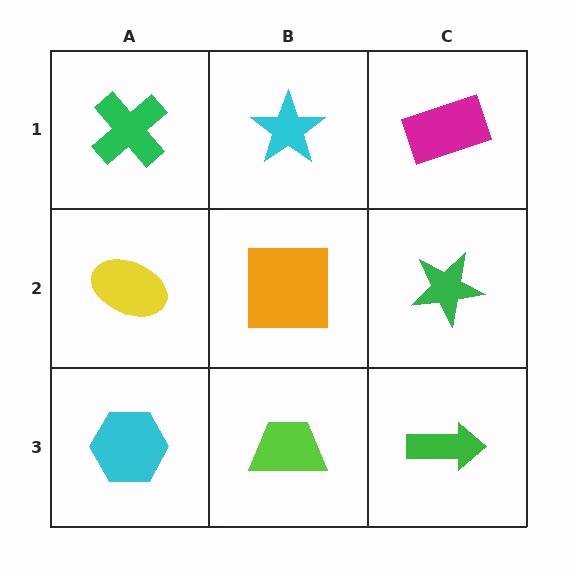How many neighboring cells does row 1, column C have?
2.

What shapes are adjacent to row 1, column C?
A green star (row 2, column C), a cyan star (row 1, column B).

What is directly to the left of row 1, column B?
A green cross.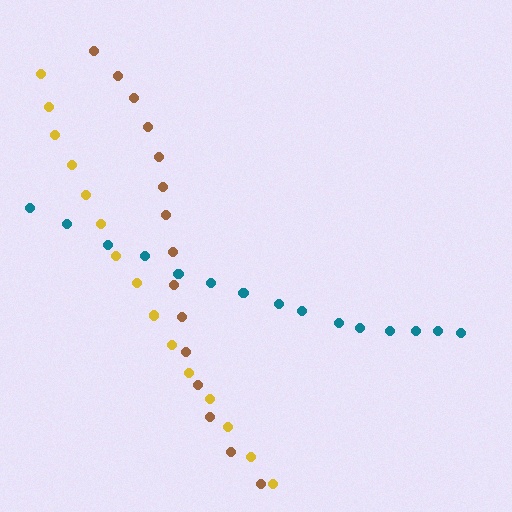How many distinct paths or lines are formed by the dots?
There are 3 distinct paths.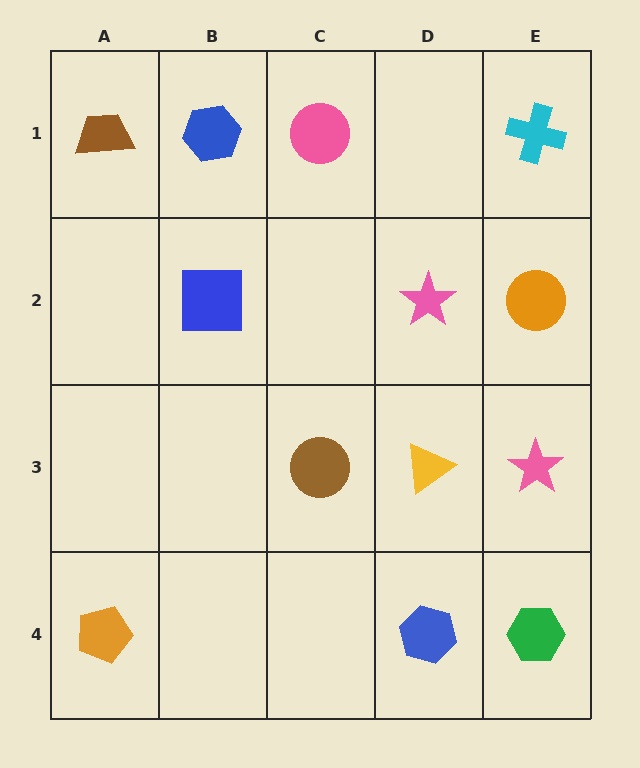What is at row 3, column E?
A pink star.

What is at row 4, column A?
An orange pentagon.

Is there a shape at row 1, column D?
No, that cell is empty.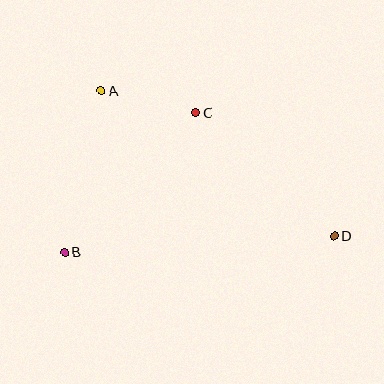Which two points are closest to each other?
Points A and C are closest to each other.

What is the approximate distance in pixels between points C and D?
The distance between C and D is approximately 186 pixels.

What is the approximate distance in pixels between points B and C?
The distance between B and C is approximately 192 pixels.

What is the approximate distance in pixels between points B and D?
The distance between B and D is approximately 271 pixels.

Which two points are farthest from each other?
Points A and D are farthest from each other.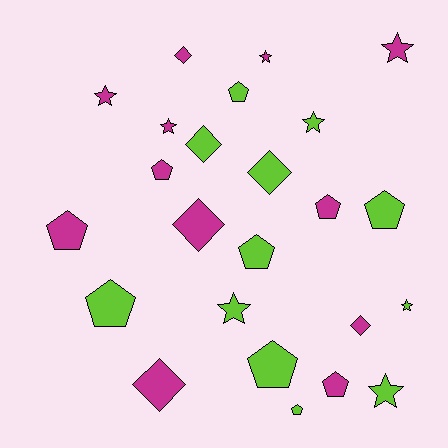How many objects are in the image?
There are 24 objects.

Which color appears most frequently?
Magenta, with 12 objects.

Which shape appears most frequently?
Pentagon, with 10 objects.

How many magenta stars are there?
There are 4 magenta stars.